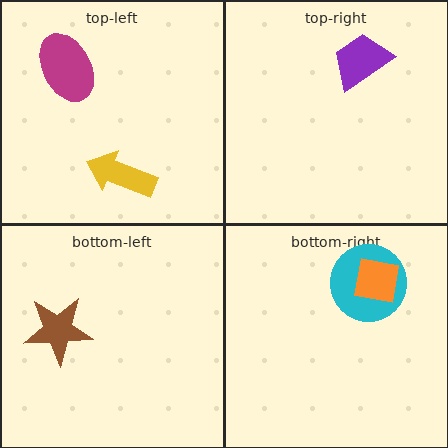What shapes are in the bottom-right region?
The cyan circle, the orange square.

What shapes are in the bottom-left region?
The brown star.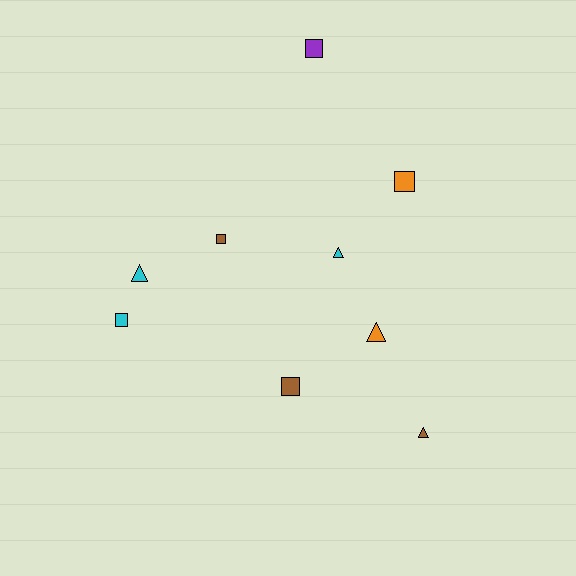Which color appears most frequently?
Brown, with 3 objects.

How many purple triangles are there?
There are no purple triangles.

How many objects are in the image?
There are 9 objects.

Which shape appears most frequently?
Square, with 5 objects.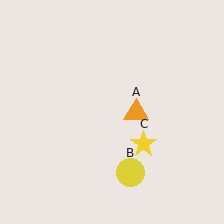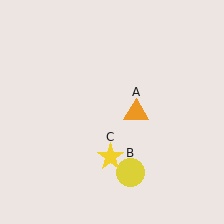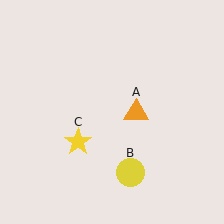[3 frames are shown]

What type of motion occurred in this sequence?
The yellow star (object C) rotated clockwise around the center of the scene.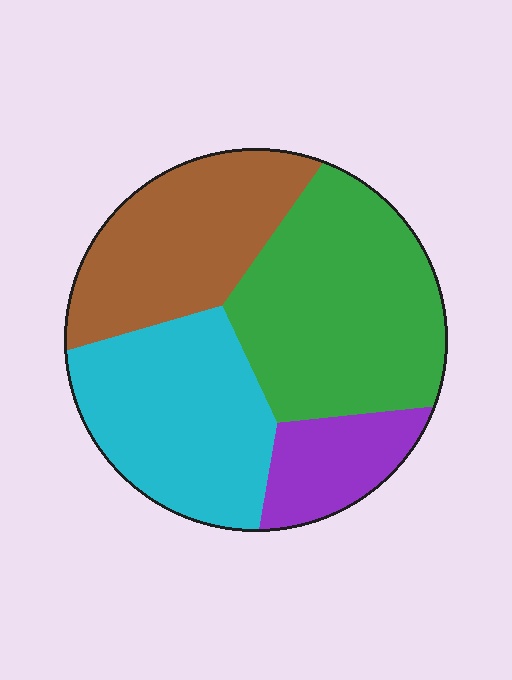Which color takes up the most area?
Green, at roughly 35%.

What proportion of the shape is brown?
Brown takes up between a sixth and a third of the shape.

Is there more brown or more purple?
Brown.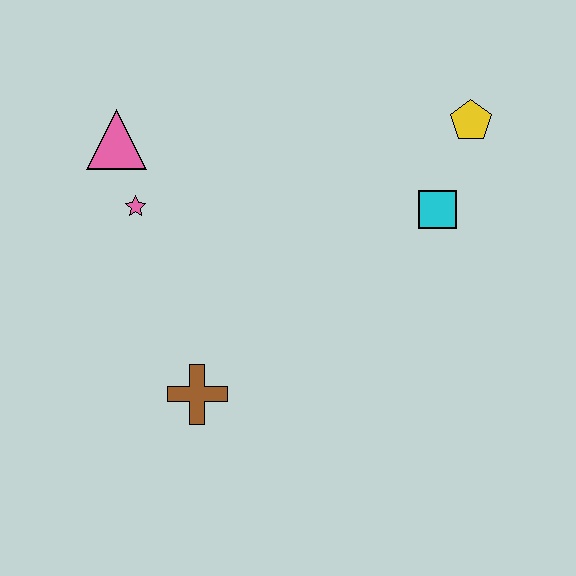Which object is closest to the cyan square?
The yellow pentagon is closest to the cyan square.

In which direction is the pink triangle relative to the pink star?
The pink triangle is above the pink star.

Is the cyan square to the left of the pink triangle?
No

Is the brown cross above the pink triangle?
No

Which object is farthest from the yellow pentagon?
The brown cross is farthest from the yellow pentagon.